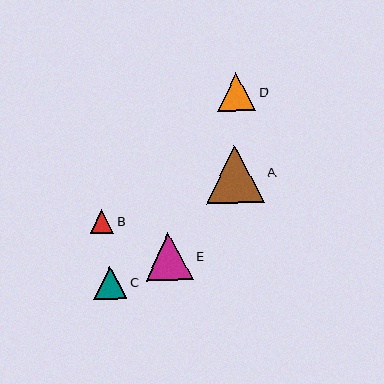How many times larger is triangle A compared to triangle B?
Triangle A is approximately 2.4 times the size of triangle B.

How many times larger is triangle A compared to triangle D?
Triangle A is approximately 1.5 times the size of triangle D.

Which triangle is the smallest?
Triangle B is the smallest with a size of approximately 24 pixels.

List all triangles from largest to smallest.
From largest to smallest: A, E, D, C, B.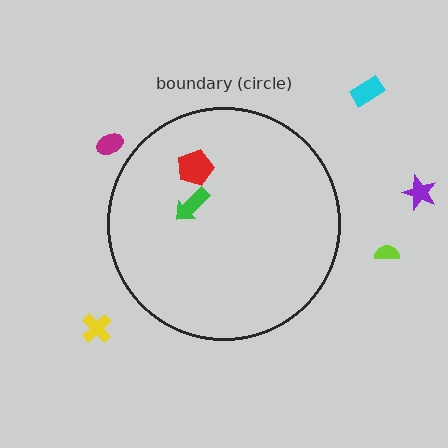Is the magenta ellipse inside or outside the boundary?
Outside.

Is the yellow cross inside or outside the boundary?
Outside.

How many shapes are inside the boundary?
2 inside, 5 outside.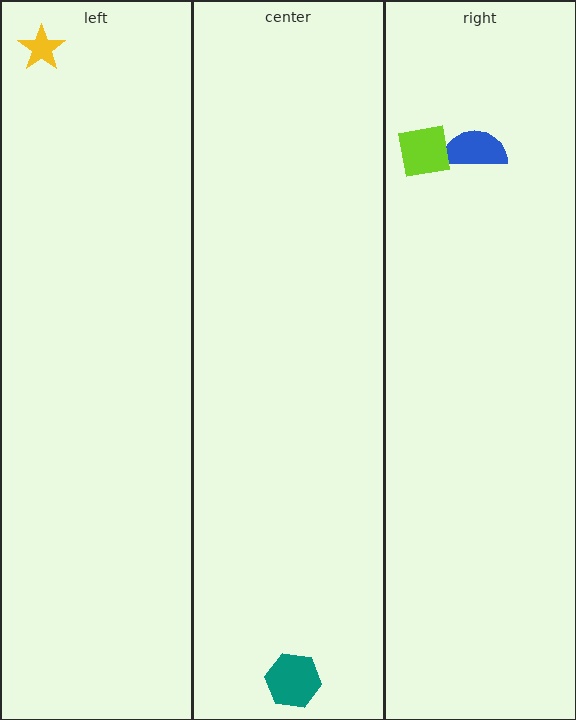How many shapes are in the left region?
1.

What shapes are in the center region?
The teal hexagon.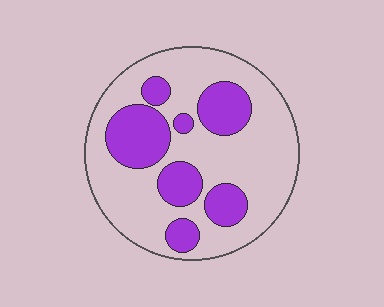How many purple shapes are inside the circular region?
7.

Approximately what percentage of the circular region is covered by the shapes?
Approximately 30%.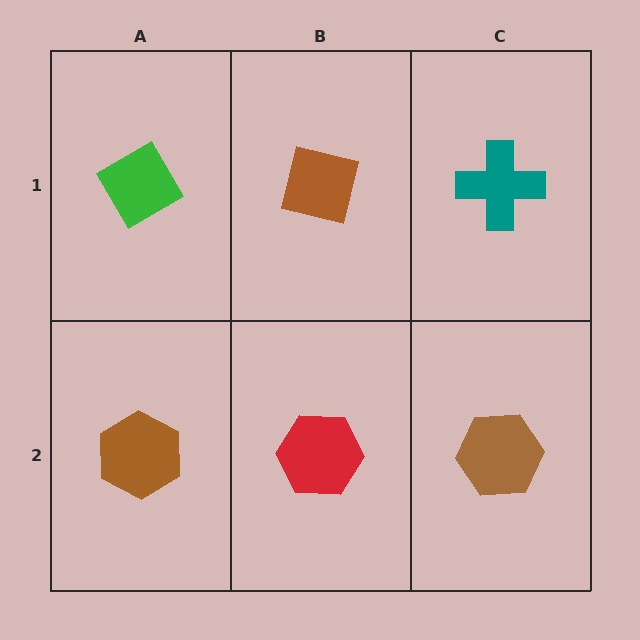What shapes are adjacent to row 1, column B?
A red hexagon (row 2, column B), a green diamond (row 1, column A), a teal cross (row 1, column C).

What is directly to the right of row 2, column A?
A red hexagon.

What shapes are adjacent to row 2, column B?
A brown square (row 1, column B), a brown hexagon (row 2, column A), a brown hexagon (row 2, column C).